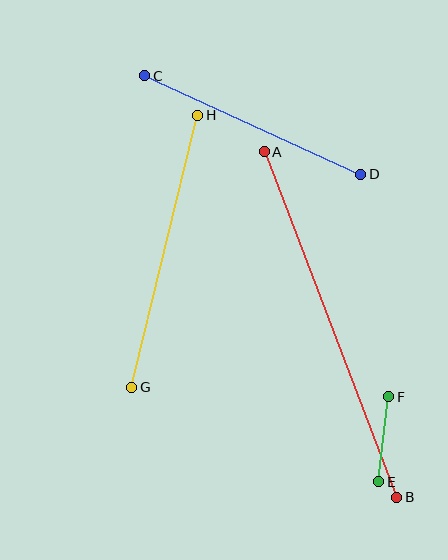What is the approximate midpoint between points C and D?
The midpoint is at approximately (253, 125) pixels.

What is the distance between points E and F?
The distance is approximately 85 pixels.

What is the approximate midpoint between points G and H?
The midpoint is at approximately (165, 251) pixels.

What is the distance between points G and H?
The distance is approximately 279 pixels.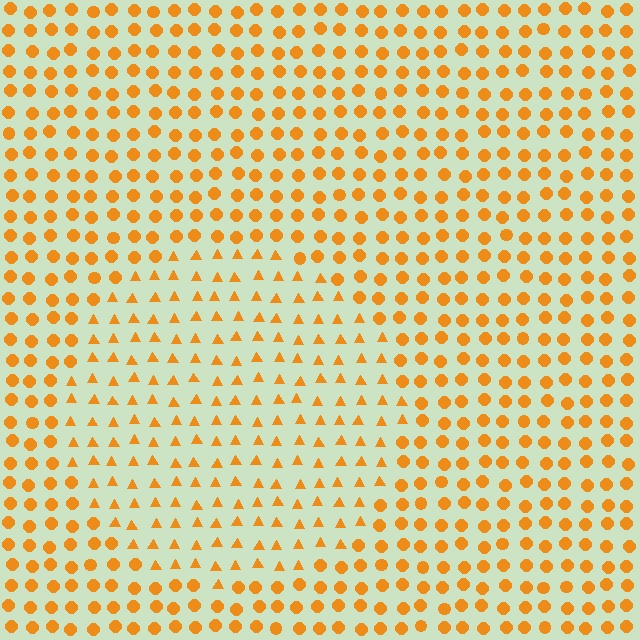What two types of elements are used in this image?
The image uses triangles inside the circle region and circles outside it.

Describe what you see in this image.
The image is filled with small orange elements arranged in a uniform grid. A circle-shaped region contains triangles, while the surrounding area contains circles. The boundary is defined purely by the change in element shape.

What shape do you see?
I see a circle.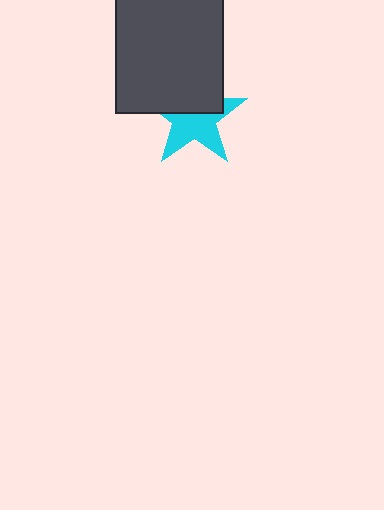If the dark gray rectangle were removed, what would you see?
You would see the complete cyan star.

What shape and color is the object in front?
The object in front is a dark gray rectangle.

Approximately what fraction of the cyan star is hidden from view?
Roughly 44% of the cyan star is hidden behind the dark gray rectangle.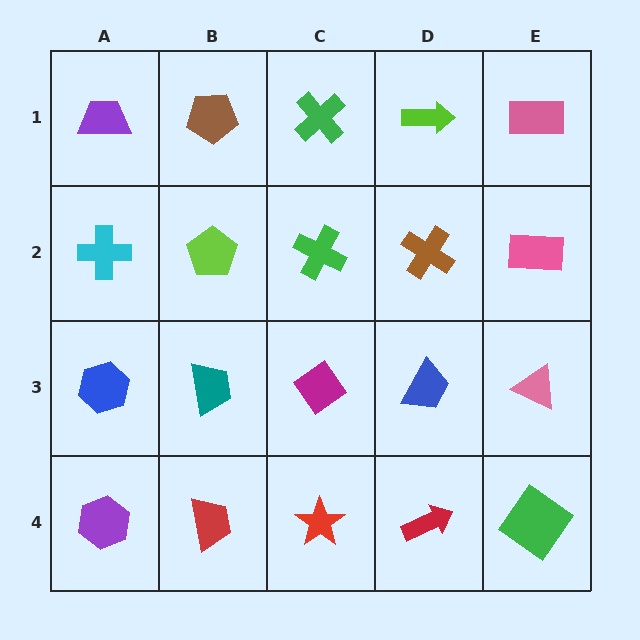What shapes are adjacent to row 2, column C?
A green cross (row 1, column C), a magenta diamond (row 3, column C), a lime pentagon (row 2, column B), a brown cross (row 2, column D).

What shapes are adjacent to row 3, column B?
A lime pentagon (row 2, column B), a red trapezoid (row 4, column B), a blue hexagon (row 3, column A), a magenta diamond (row 3, column C).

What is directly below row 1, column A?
A cyan cross.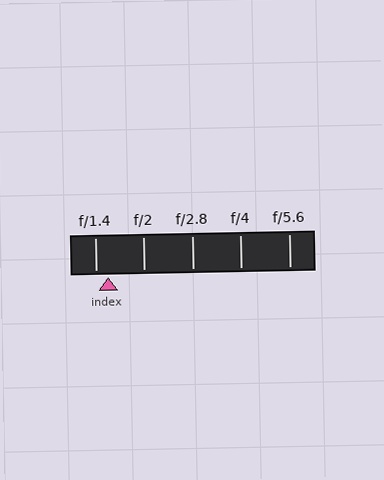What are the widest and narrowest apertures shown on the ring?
The widest aperture shown is f/1.4 and the narrowest is f/5.6.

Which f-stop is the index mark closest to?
The index mark is closest to f/1.4.